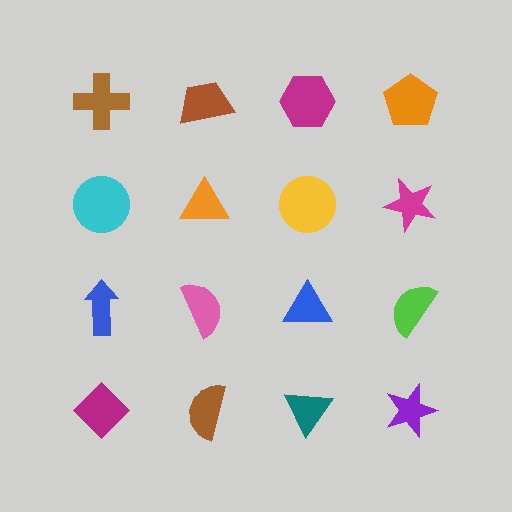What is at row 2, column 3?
A yellow circle.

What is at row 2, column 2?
An orange triangle.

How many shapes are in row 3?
4 shapes.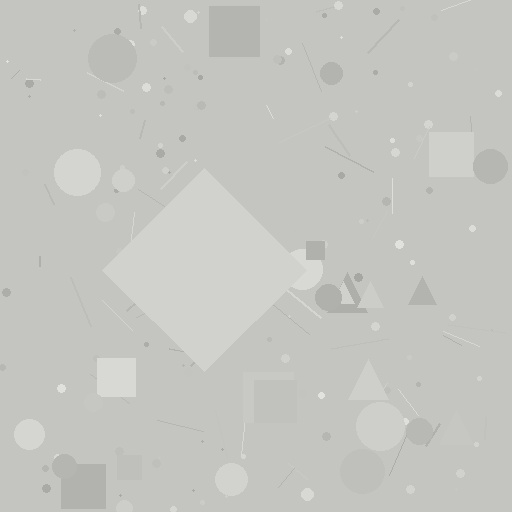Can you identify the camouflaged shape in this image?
The camouflaged shape is a diamond.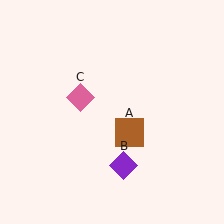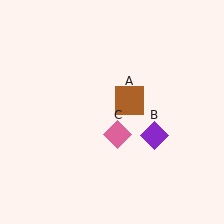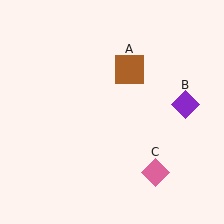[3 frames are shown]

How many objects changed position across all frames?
3 objects changed position: brown square (object A), purple diamond (object B), pink diamond (object C).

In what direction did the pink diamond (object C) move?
The pink diamond (object C) moved down and to the right.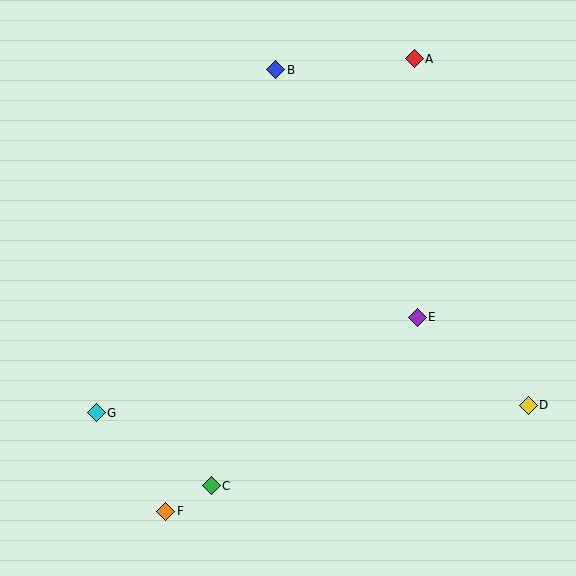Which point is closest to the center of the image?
Point E at (417, 317) is closest to the center.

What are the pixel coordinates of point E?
Point E is at (417, 317).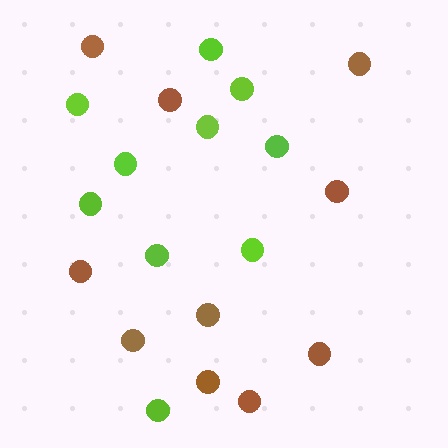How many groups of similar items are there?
There are 2 groups: one group of brown circles (10) and one group of lime circles (10).